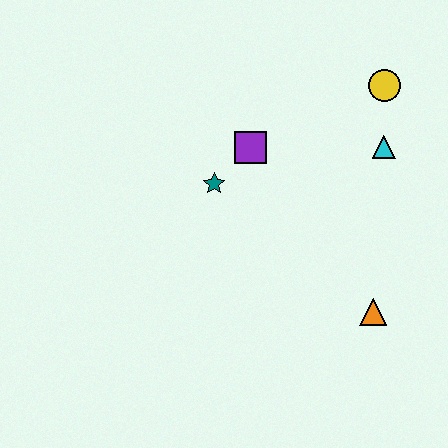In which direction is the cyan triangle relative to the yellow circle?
The cyan triangle is below the yellow circle.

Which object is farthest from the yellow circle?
The orange triangle is farthest from the yellow circle.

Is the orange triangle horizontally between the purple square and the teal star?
No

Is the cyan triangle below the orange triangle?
No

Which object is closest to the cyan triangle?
The yellow circle is closest to the cyan triangle.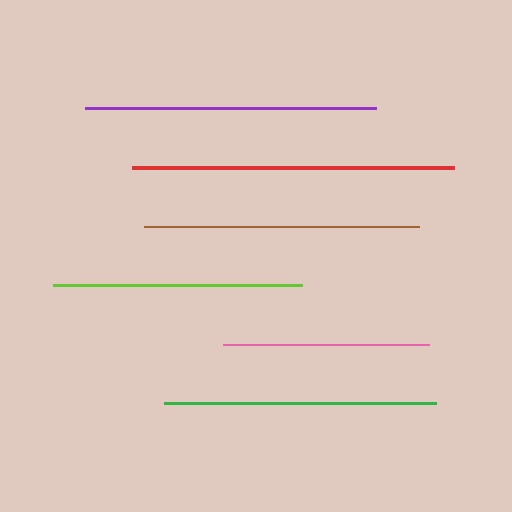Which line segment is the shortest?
The pink line is the shortest at approximately 206 pixels.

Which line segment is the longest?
The red line is the longest at approximately 323 pixels.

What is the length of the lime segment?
The lime segment is approximately 249 pixels long.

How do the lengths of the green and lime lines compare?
The green and lime lines are approximately the same length.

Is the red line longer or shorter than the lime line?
The red line is longer than the lime line.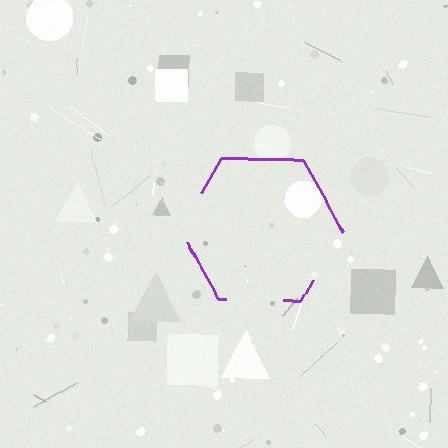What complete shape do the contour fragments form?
The contour fragments form a hexagon.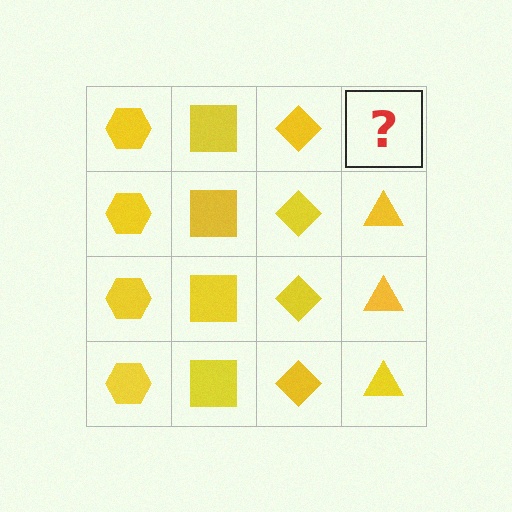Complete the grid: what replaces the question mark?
The question mark should be replaced with a yellow triangle.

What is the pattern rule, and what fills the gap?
The rule is that each column has a consistent shape. The gap should be filled with a yellow triangle.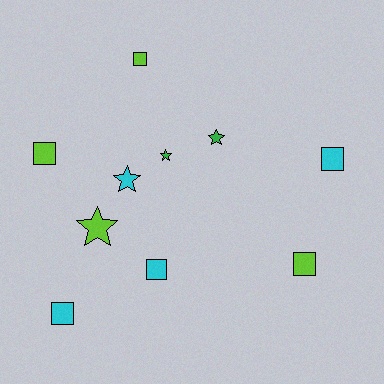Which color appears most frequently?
Lime, with 4 objects.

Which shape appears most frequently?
Square, with 6 objects.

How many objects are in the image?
There are 10 objects.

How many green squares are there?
There are no green squares.